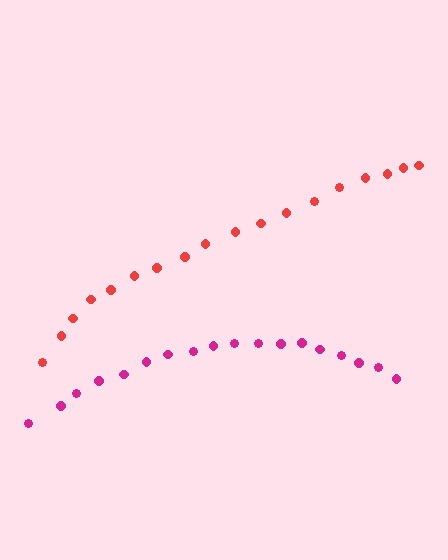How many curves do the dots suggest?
There are 2 distinct paths.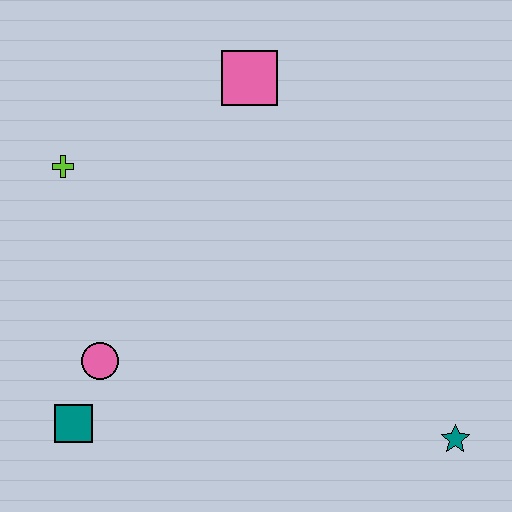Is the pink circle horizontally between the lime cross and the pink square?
Yes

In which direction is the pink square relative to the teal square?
The pink square is above the teal square.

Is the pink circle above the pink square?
No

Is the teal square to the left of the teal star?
Yes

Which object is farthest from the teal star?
The lime cross is farthest from the teal star.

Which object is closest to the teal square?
The pink circle is closest to the teal square.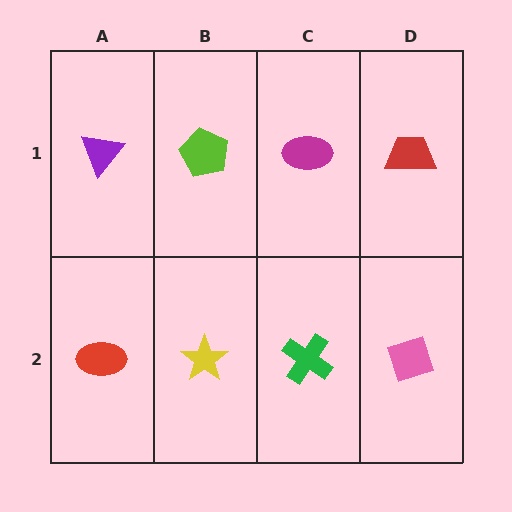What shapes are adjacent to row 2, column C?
A magenta ellipse (row 1, column C), a yellow star (row 2, column B), a pink diamond (row 2, column D).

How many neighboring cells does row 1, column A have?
2.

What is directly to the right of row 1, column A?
A lime pentagon.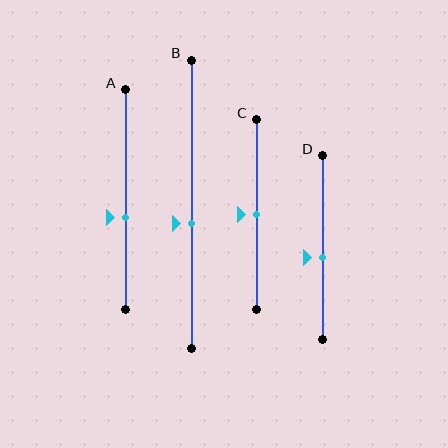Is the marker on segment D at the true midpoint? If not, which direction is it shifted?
No, the marker on segment D is shifted downward by about 5% of the segment length.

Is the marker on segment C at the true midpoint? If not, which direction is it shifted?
Yes, the marker on segment C is at the true midpoint.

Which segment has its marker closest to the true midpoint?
Segment C has its marker closest to the true midpoint.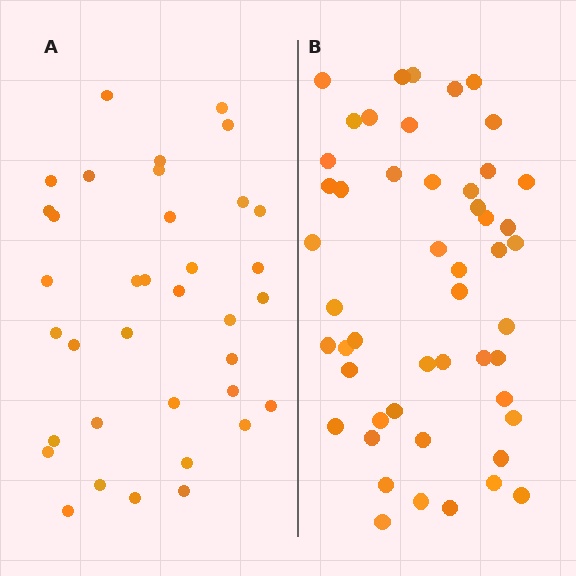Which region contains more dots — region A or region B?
Region B (the right region) has more dots.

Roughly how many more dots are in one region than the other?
Region B has approximately 15 more dots than region A.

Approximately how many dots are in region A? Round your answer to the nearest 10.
About 40 dots. (The exact count is 36, which rounds to 40.)